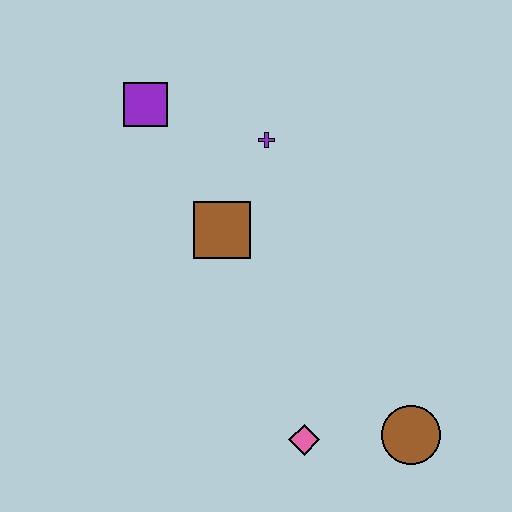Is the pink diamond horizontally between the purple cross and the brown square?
No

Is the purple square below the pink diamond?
No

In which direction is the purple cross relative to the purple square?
The purple cross is to the right of the purple square.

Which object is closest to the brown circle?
The pink diamond is closest to the brown circle.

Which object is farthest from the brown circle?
The purple square is farthest from the brown circle.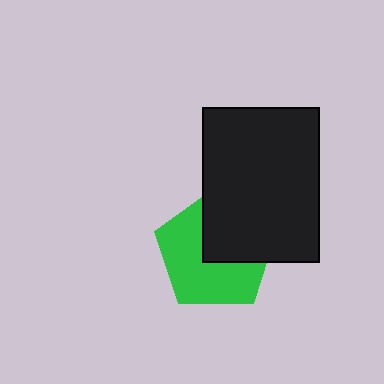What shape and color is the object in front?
The object in front is a black rectangle.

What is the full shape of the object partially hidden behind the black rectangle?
The partially hidden object is a green pentagon.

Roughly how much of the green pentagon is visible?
About half of it is visible (roughly 58%).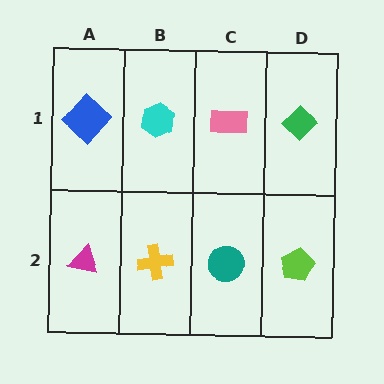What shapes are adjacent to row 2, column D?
A green diamond (row 1, column D), a teal circle (row 2, column C).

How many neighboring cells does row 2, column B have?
3.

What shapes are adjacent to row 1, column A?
A magenta triangle (row 2, column A), a cyan hexagon (row 1, column B).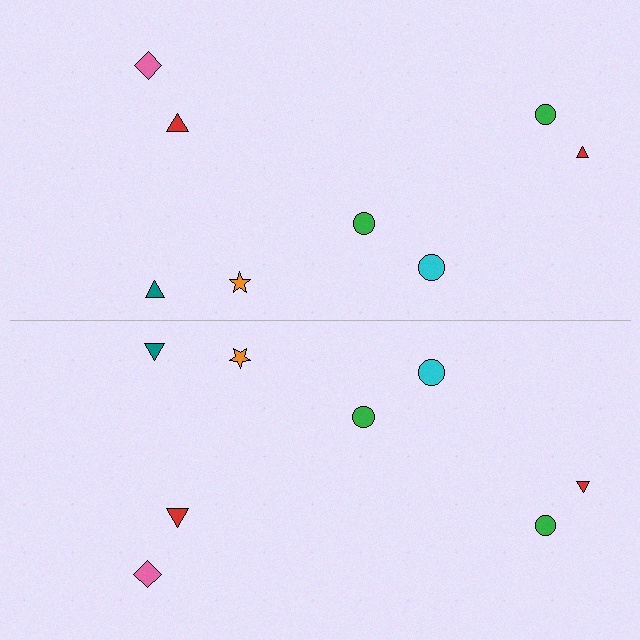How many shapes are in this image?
There are 16 shapes in this image.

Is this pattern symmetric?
Yes, this pattern has bilateral (reflection) symmetry.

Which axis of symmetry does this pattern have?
The pattern has a horizontal axis of symmetry running through the center of the image.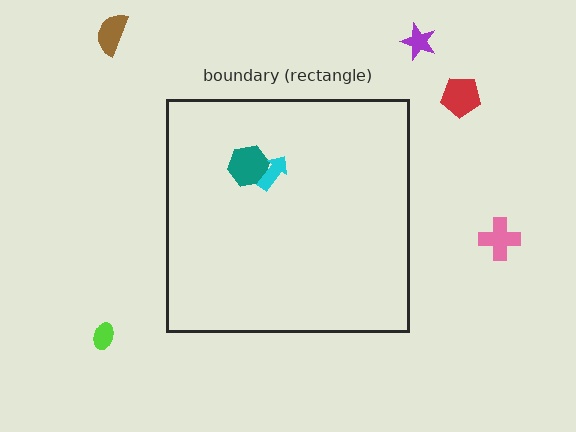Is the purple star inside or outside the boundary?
Outside.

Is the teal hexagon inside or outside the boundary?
Inside.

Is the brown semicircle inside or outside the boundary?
Outside.